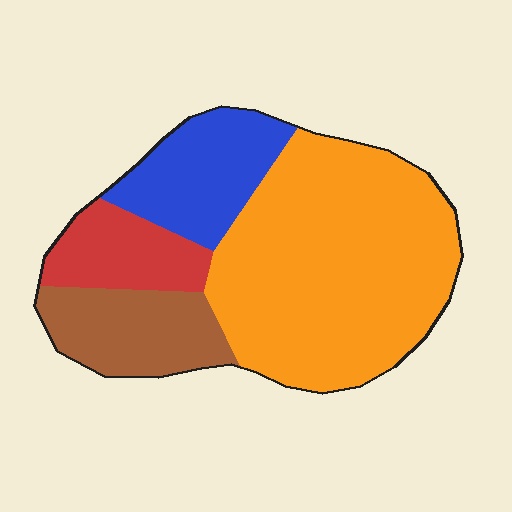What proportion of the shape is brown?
Brown covers about 15% of the shape.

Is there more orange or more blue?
Orange.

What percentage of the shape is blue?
Blue takes up about one sixth (1/6) of the shape.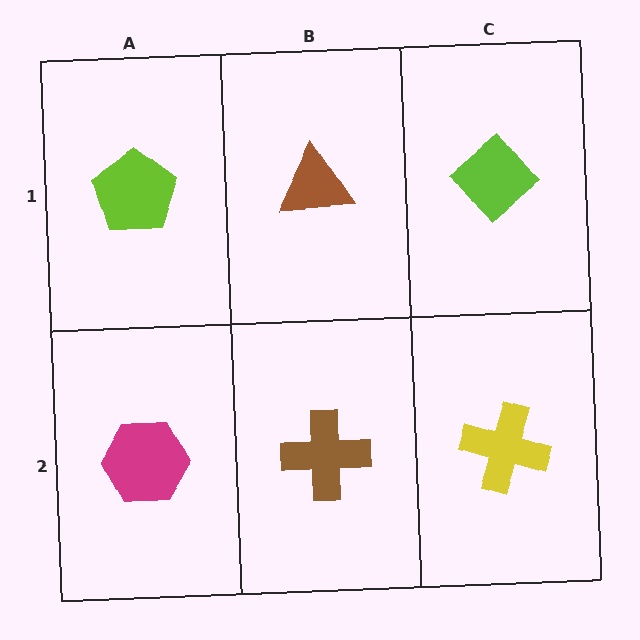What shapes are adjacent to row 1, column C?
A yellow cross (row 2, column C), a brown triangle (row 1, column B).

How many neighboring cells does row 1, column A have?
2.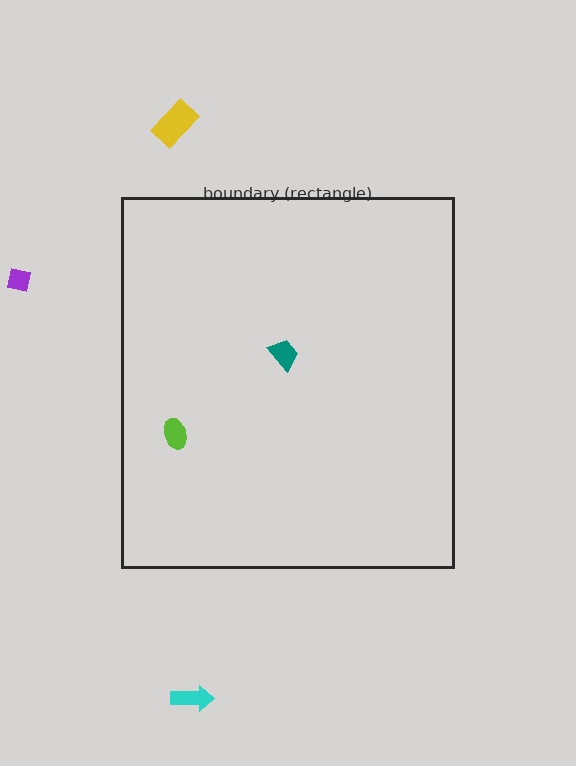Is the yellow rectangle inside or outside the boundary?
Outside.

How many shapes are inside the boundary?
2 inside, 3 outside.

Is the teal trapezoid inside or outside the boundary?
Inside.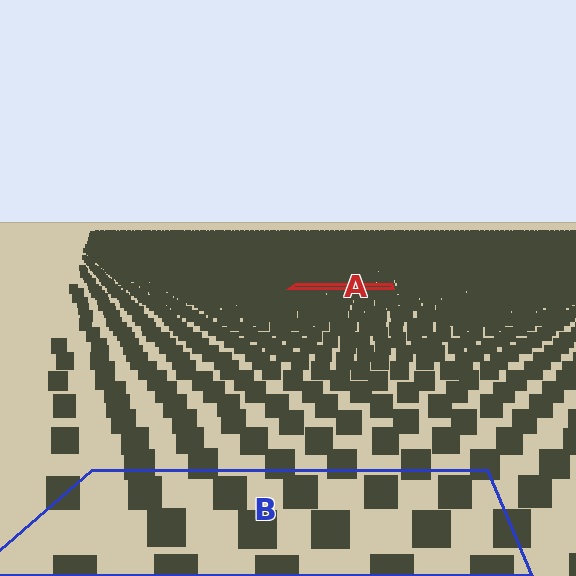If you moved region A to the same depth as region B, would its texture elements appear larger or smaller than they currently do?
They would appear larger. At a closer depth, the same texture elements are projected at a bigger on-screen size.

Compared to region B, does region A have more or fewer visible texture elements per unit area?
Region A has more texture elements per unit area — they are packed more densely because it is farther away.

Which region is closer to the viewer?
Region B is closer. The texture elements there are larger and more spread out.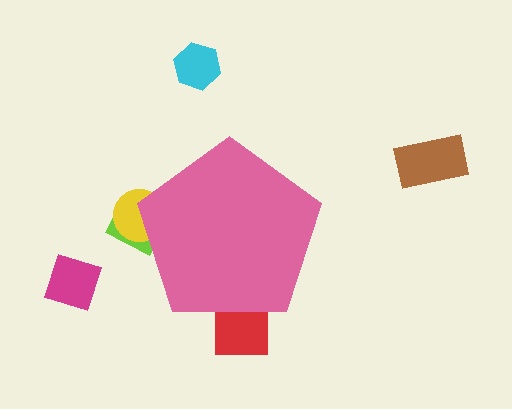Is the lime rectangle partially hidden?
Yes, the lime rectangle is partially hidden behind the pink pentagon.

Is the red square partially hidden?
Yes, the red square is partially hidden behind the pink pentagon.